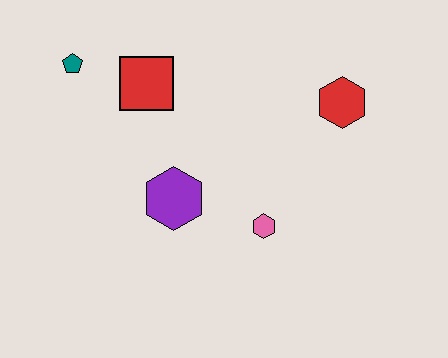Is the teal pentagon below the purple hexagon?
No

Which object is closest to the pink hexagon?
The purple hexagon is closest to the pink hexagon.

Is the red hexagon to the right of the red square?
Yes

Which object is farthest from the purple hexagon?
The red hexagon is farthest from the purple hexagon.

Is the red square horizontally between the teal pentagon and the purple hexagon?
Yes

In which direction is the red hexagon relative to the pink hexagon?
The red hexagon is above the pink hexagon.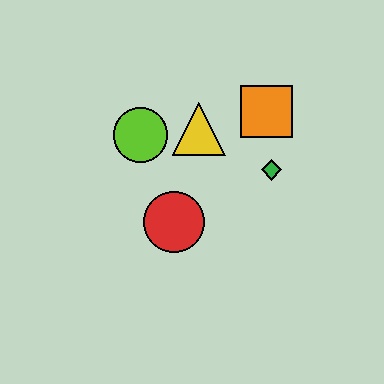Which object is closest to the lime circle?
The yellow triangle is closest to the lime circle.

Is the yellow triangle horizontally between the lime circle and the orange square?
Yes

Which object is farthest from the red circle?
The orange square is farthest from the red circle.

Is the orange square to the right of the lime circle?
Yes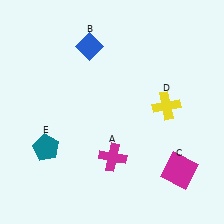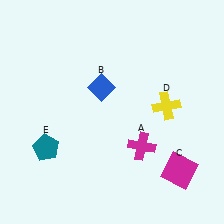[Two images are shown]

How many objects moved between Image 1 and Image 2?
2 objects moved between the two images.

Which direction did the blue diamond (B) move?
The blue diamond (B) moved down.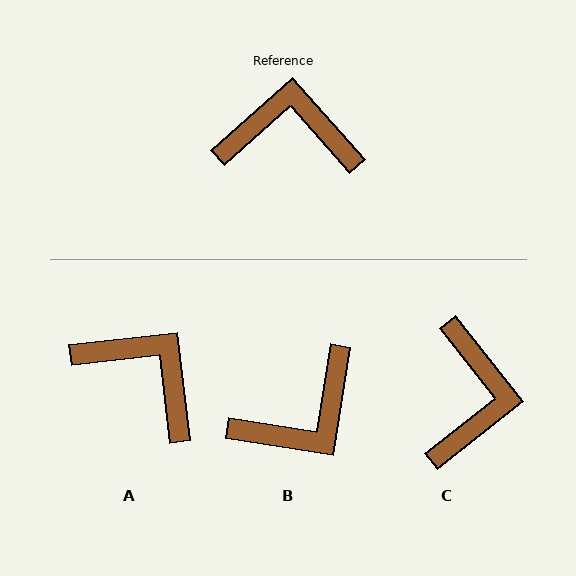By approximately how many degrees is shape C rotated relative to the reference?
Approximately 93 degrees clockwise.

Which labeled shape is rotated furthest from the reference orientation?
B, about 141 degrees away.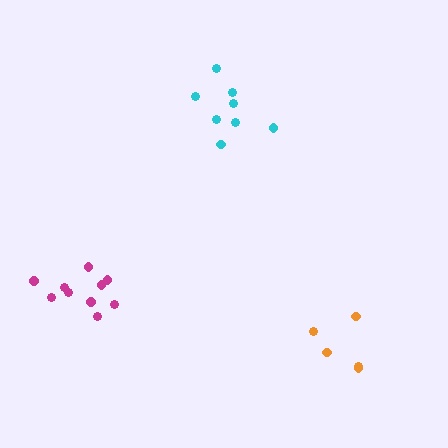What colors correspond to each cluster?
The clusters are colored: cyan, magenta, orange.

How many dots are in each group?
Group 1: 8 dots, Group 2: 10 dots, Group 3: 5 dots (23 total).